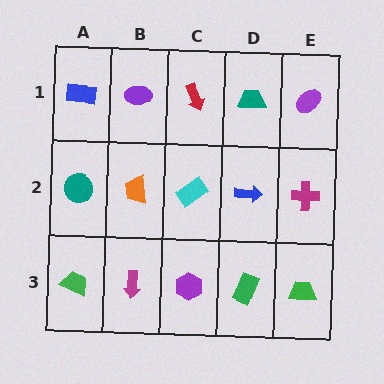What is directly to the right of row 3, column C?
A green rectangle.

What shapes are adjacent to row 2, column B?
A purple ellipse (row 1, column B), a magenta arrow (row 3, column B), a teal circle (row 2, column A), a cyan rectangle (row 2, column C).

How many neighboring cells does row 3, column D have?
3.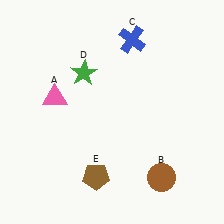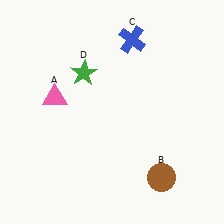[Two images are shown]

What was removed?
The brown pentagon (E) was removed in Image 2.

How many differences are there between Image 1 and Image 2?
There is 1 difference between the two images.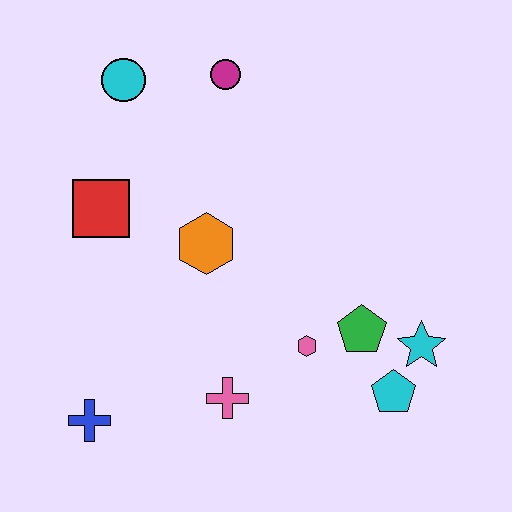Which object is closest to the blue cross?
The pink cross is closest to the blue cross.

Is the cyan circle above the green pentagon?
Yes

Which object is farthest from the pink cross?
The cyan circle is farthest from the pink cross.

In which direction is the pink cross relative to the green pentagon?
The pink cross is to the left of the green pentagon.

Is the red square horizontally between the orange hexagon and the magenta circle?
No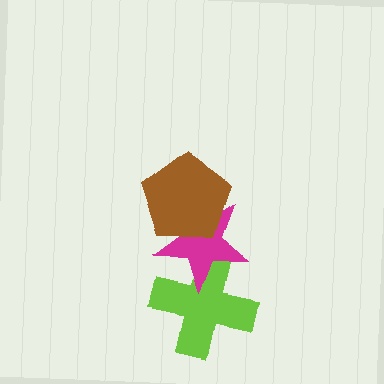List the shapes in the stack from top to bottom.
From top to bottom: the brown pentagon, the magenta star, the lime cross.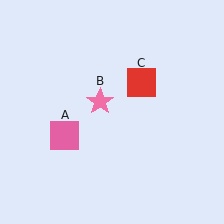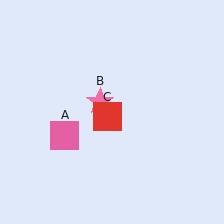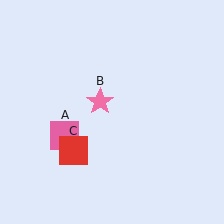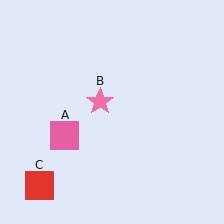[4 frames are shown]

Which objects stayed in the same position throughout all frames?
Pink square (object A) and pink star (object B) remained stationary.